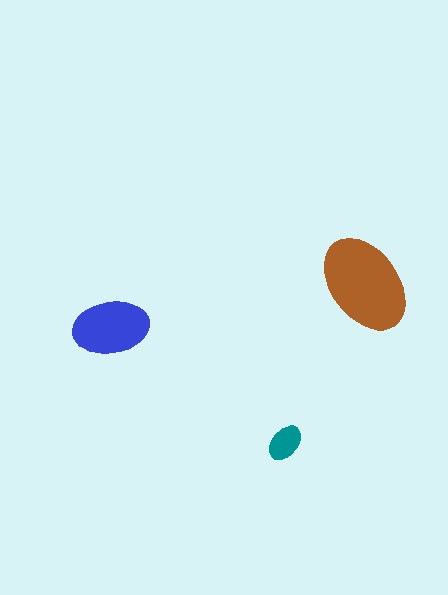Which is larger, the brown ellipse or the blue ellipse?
The brown one.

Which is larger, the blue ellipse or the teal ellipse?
The blue one.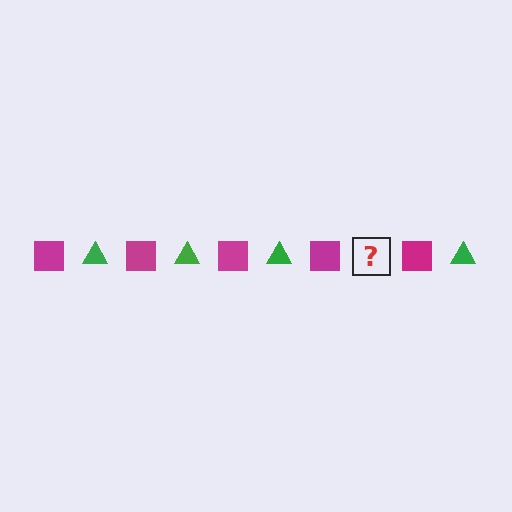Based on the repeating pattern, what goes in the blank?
The blank should be a green triangle.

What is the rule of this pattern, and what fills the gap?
The rule is that the pattern alternates between magenta square and green triangle. The gap should be filled with a green triangle.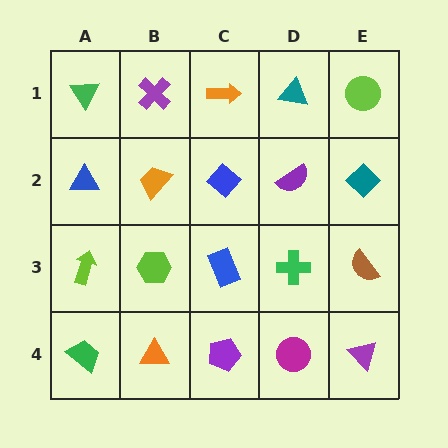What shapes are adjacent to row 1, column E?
A teal diamond (row 2, column E), a teal triangle (row 1, column D).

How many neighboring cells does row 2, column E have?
3.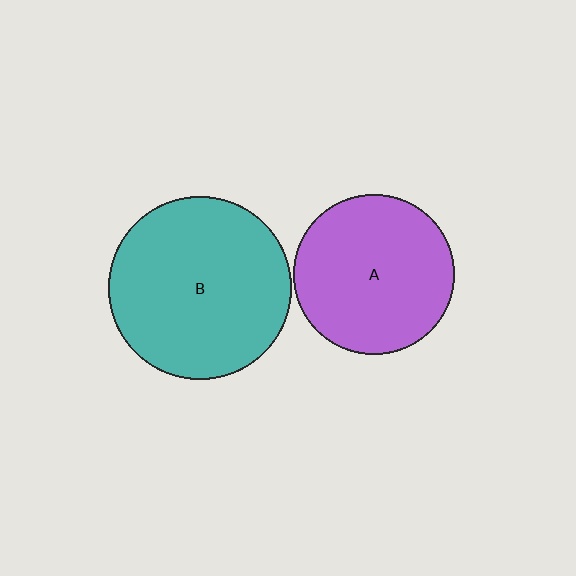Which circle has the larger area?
Circle B (teal).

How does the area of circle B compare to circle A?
Approximately 1.3 times.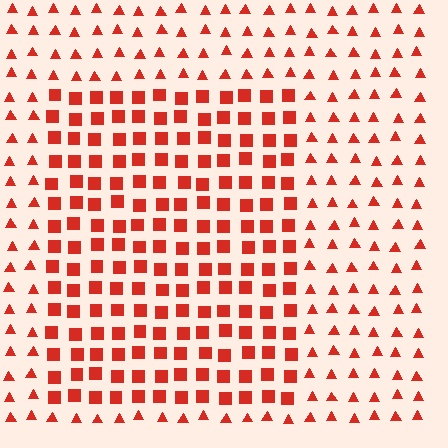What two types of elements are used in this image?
The image uses squares inside the rectangle region and triangles outside it.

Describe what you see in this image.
The image is filled with small red elements arranged in a uniform grid. A rectangle-shaped region contains squares, while the surrounding area contains triangles. The boundary is defined purely by the change in element shape.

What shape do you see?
I see a rectangle.